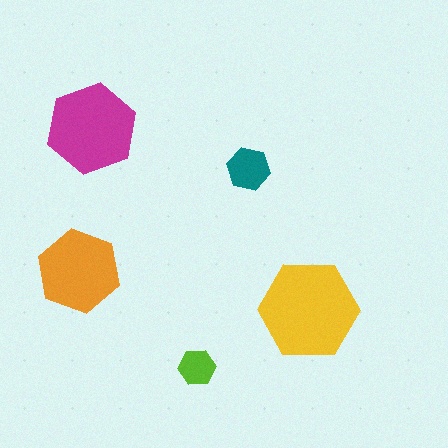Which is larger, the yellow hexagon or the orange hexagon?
The yellow one.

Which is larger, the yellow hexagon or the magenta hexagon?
The yellow one.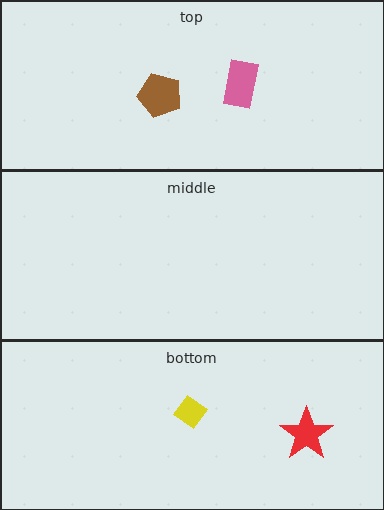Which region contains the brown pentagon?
The top region.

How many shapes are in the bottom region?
2.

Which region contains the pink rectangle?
The top region.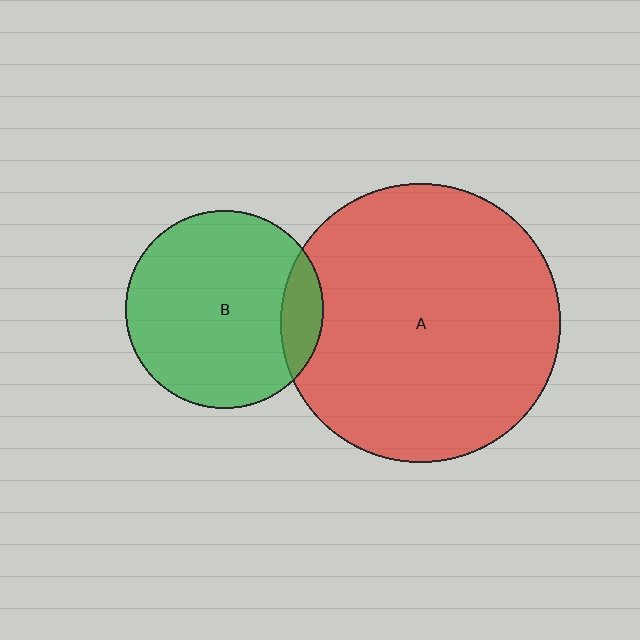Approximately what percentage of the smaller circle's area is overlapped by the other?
Approximately 10%.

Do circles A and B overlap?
Yes.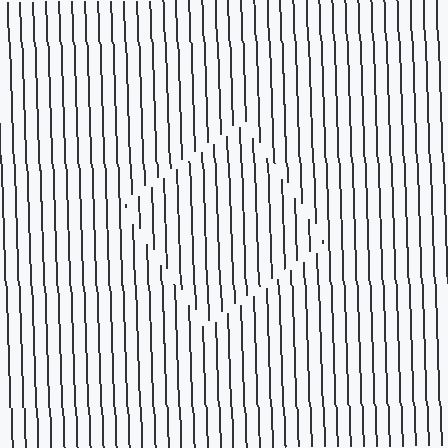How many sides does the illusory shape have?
4 sides — the line-ends trace a square.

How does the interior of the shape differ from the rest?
The interior of the shape contains the same grating, shifted by half a period — the contour is defined by the phase discontinuity where line-ends from the inner and outer gratings abut.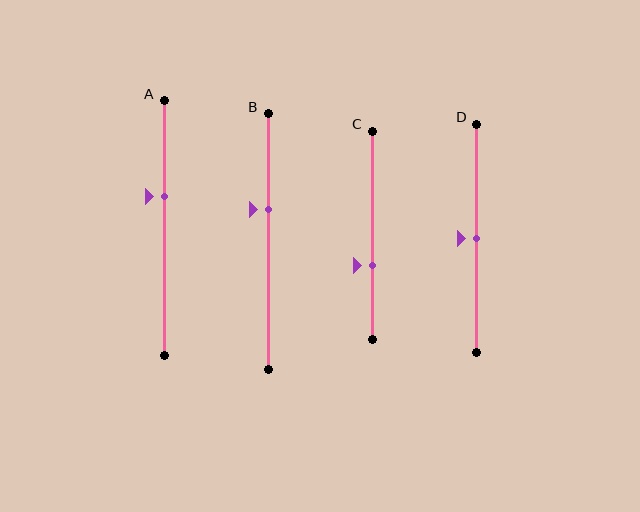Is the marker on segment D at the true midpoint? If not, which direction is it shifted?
Yes, the marker on segment D is at the true midpoint.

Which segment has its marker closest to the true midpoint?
Segment D has its marker closest to the true midpoint.